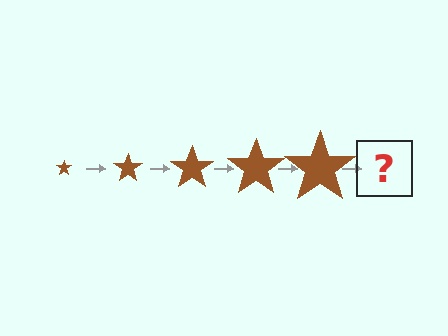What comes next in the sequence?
The next element should be a brown star, larger than the previous one.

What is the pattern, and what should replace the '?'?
The pattern is that the star gets progressively larger each step. The '?' should be a brown star, larger than the previous one.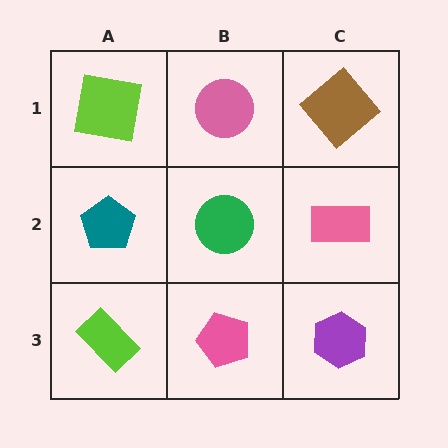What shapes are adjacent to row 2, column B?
A pink circle (row 1, column B), a pink pentagon (row 3, column B), a teal pentagon (row 2, column A), a pink rectangle (row 2, column C).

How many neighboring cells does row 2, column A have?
3.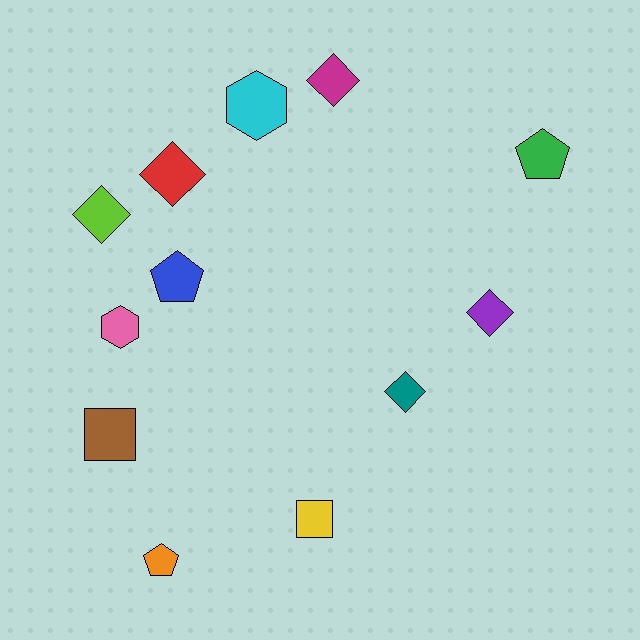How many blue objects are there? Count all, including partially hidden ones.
There is 1 blue object.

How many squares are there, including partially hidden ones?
There are 2 squares.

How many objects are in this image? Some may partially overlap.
There are 12 objects.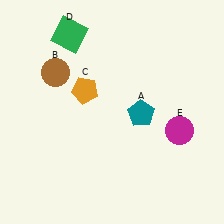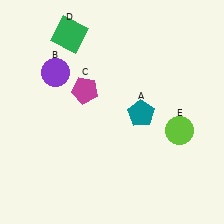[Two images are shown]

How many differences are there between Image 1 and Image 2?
There are 3 differences between the two images.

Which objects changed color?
B changed from brown to purple. C changed from orange to magenta. E changed from magenta to lime.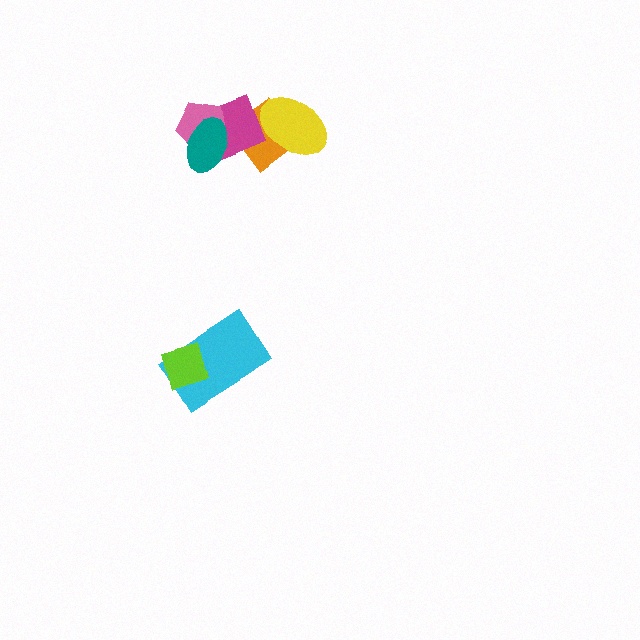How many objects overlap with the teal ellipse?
2 objects overlap with the teal ellipse.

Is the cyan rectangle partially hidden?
Yes, it is partially covered by another shape.